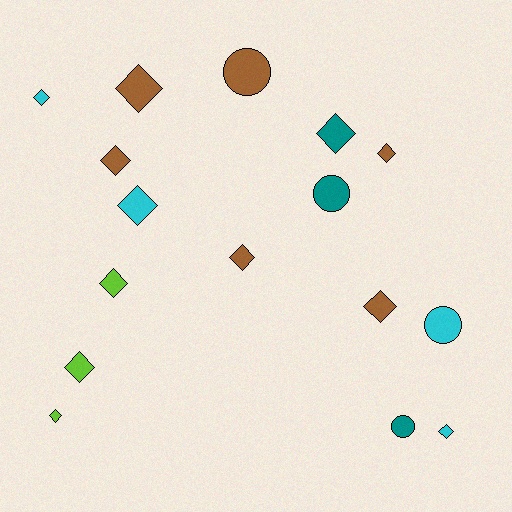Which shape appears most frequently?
Diamond, with 12 objects.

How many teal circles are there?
There are 2 teal circles.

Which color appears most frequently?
Brown, with 6 objects.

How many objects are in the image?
There are 16 objects.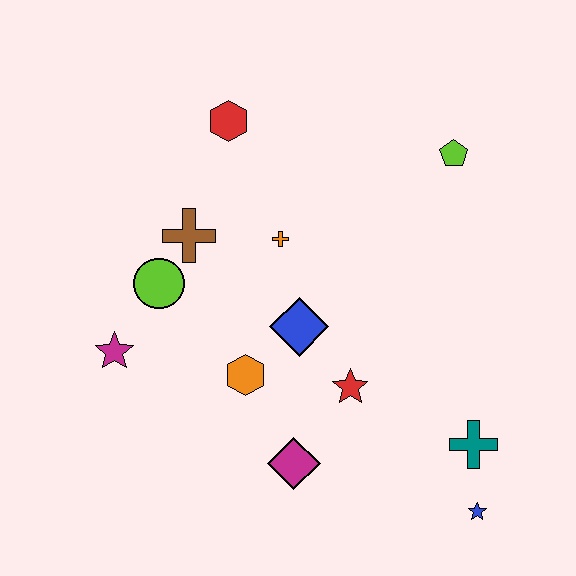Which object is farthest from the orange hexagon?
The lime pentagon is farthest from the orange hexagon.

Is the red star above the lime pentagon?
No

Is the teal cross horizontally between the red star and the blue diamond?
No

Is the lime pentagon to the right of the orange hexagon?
Yes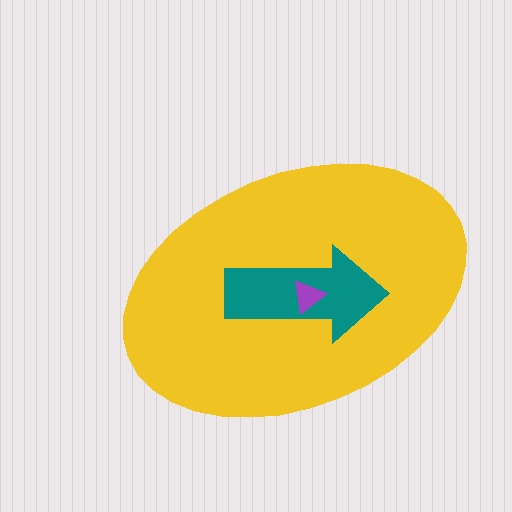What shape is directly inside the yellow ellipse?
The teal arrow.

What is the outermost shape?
The yellow ellipse.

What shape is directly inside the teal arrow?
The purple triangle.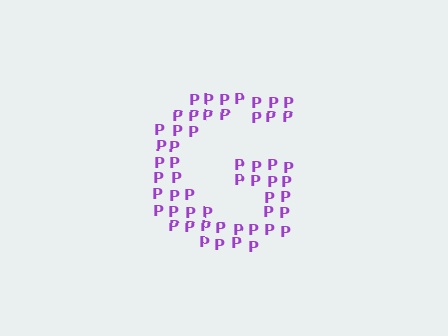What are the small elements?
The small elements are letter P's.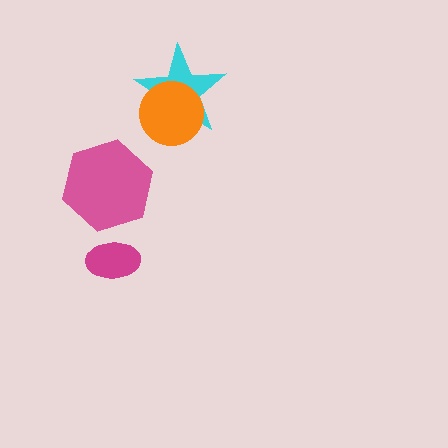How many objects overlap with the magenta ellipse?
0 objects overlap with the magenta ellipse.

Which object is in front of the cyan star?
The orange circle is in front of the cyan star.